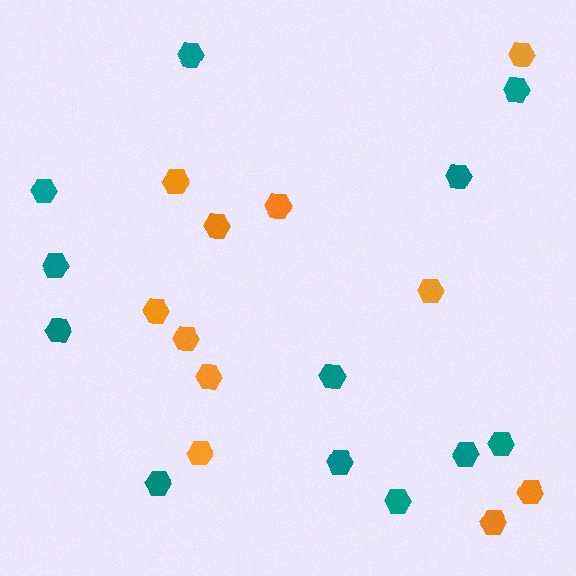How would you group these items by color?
There are 2 groups: one group of orange hexagons (11) and one group of teal hexagons (12).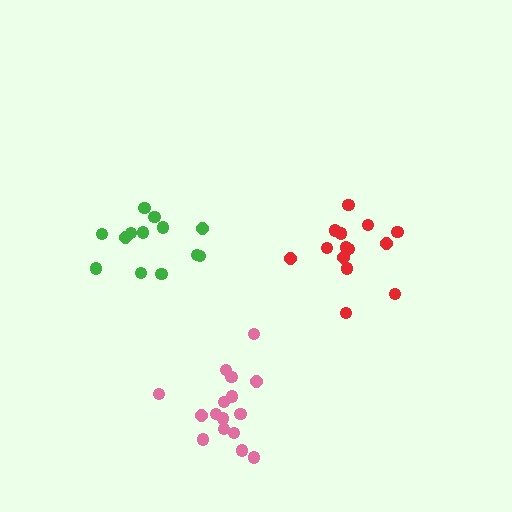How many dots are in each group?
Group 1: 14 dots, Group 2: 13 dots, Group 3: 16 dots (43 total).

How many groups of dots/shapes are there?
There are 3 groups.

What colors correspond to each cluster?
The clusters are colored: red, green, pink.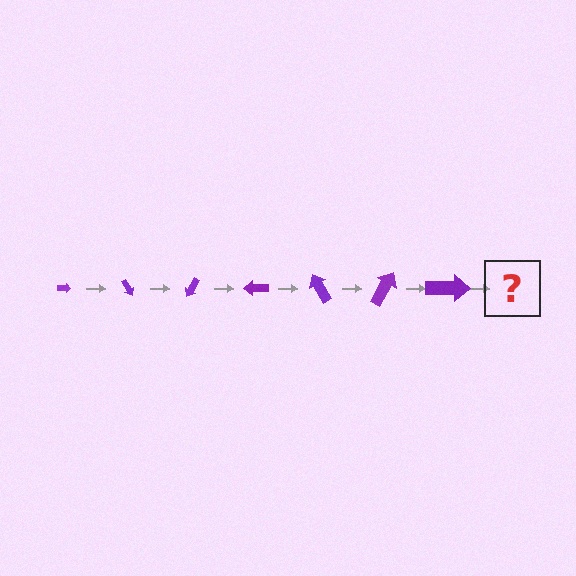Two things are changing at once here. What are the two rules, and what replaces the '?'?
The two rules are that the arrow grows larger each step and it rotates 60 degrees each step. The '?' should be an arrow, larger than the previous one and rotated 420 degrees from the start.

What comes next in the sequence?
The next element should be an arrow, larger than the previous one and rotated 420 degrees from the start.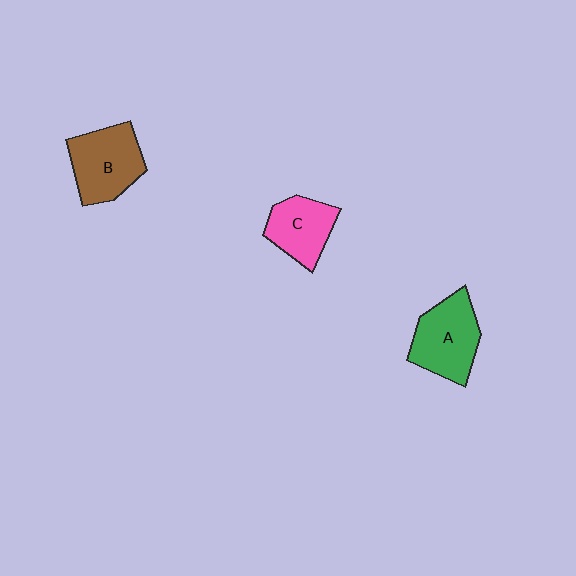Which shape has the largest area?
Shape A (green).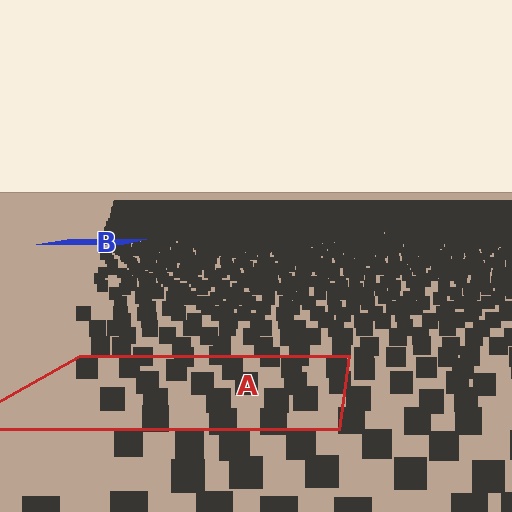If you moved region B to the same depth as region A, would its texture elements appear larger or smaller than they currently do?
They would appear larger. At a closer depth, the same texture elements are projected at a bigger on-screen size.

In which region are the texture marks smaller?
The texture marks are smaller in region B, because it is farther away.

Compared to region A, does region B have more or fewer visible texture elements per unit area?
Region B has more texture elements per unit area — they are packed more densely because it is farther away.